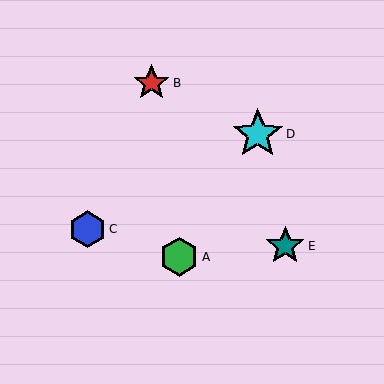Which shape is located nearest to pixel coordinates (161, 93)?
The red star (labeled B) at (152, 83) is nearest to that location.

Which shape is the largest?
The cyan star (labeled D) is the largest.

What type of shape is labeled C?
Shape C is a blue hexagon.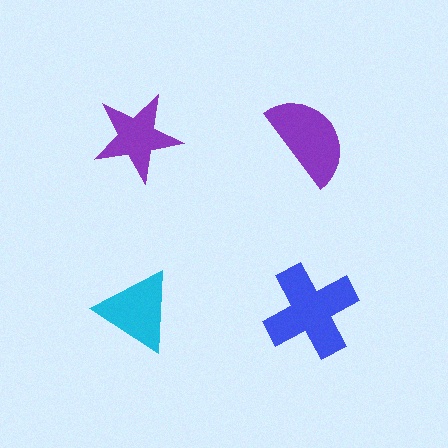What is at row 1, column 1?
A purple star.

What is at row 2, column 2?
A blue cross.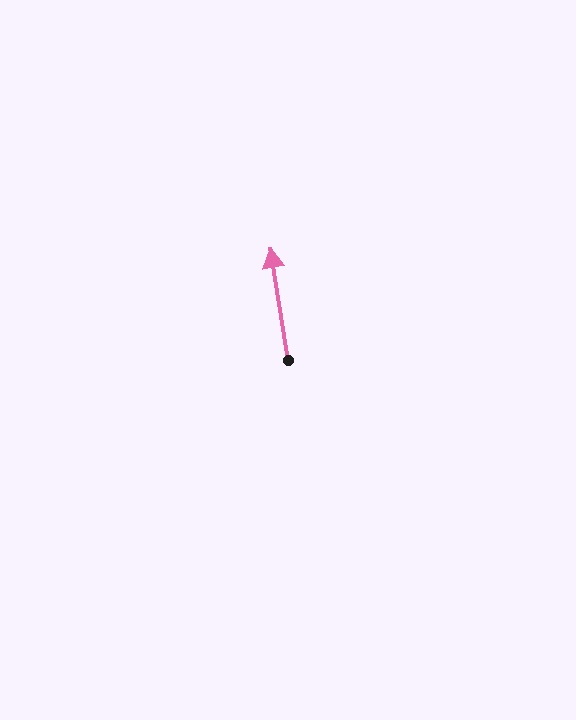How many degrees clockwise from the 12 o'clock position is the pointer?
Approximately 351 degrees.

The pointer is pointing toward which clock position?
Roughly 12 o'clock.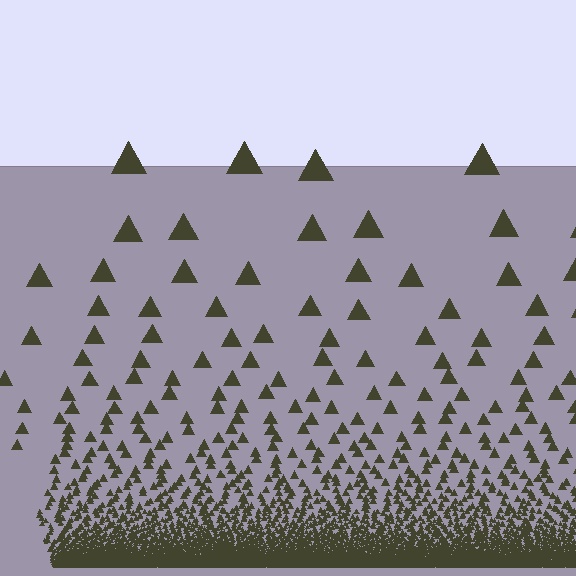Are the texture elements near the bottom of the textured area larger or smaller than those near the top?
Smaller. The gradient is inverted — elements near the bottom are smaller and denser.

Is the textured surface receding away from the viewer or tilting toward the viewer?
The surface appears to tilt toward the viewer. Texture elements get larger and sparser toward the top.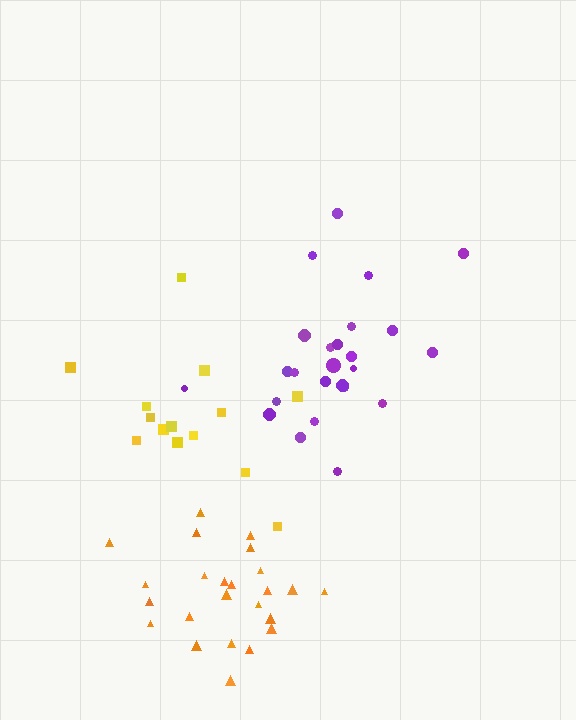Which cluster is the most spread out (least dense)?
Yellow.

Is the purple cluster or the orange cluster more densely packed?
Orange.